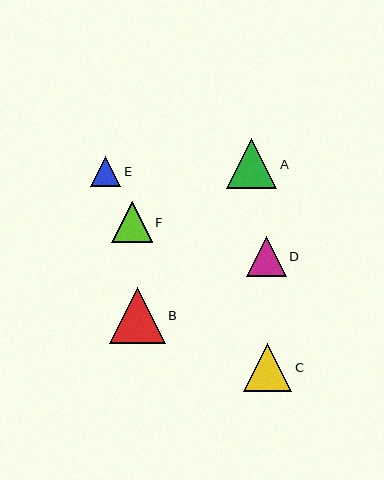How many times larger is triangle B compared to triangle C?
Triangle B is approximately 1.1 times the size of triangle C.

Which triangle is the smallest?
Triangle E is the smallest with a size of approximately 30 pixels.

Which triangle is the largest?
Triangle B is the largest with a size of approximately 56 pixels.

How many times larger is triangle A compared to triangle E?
Triangle A is approximately 1.7 times the size of triangle E.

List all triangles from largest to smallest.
From largest to smallest: B, A, C, F, D, E.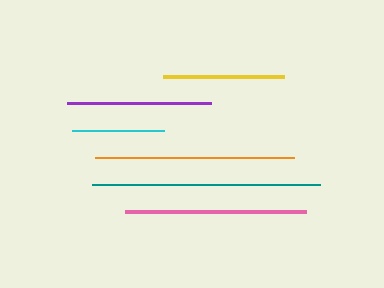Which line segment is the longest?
The teal line is the longest at approximately 228 pixels.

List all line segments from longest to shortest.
From longest to shortest: teal, orange, pink, purple, yellow, cyan.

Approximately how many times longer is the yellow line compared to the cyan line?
The yellow line is approximately 1.3 times the length of the cyan line.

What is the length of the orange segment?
The orange segment is approximately 199 pixels long.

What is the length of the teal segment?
The teal segment is approximately 228 pixels long.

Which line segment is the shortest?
The cyan line is the shortest at approximately 92 pixels.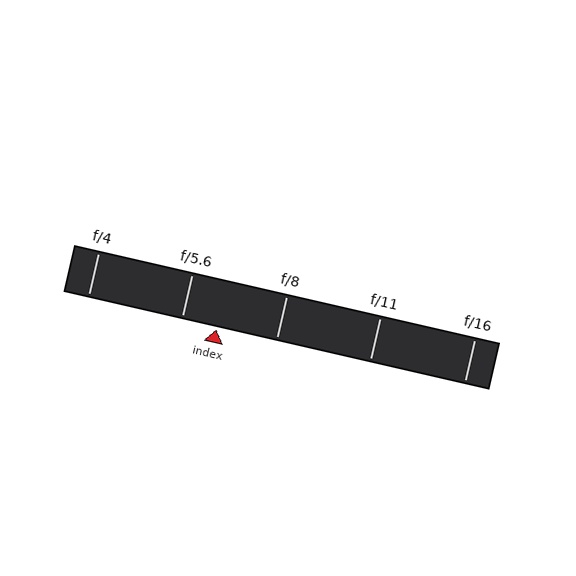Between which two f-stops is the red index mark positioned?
The index mark is between f/5.6 and f/8.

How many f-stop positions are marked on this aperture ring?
There are 5 f-stop positions marked.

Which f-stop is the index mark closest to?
The index mark is closest to f/5.6.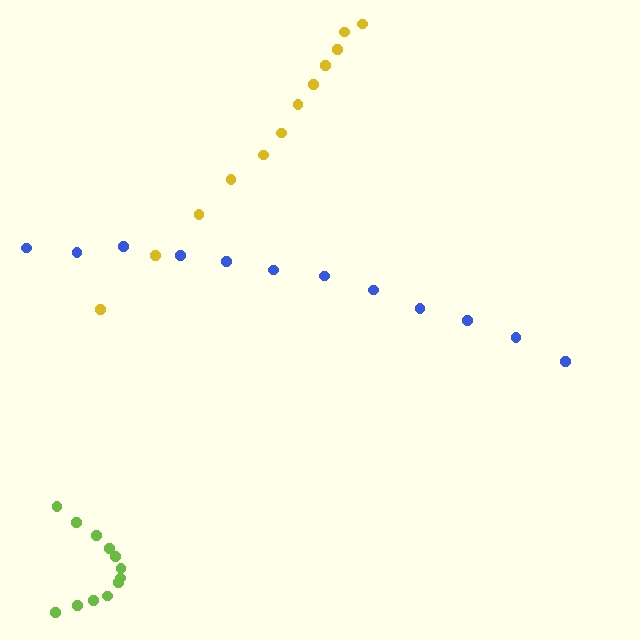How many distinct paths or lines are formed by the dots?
There are 3 distinct paths.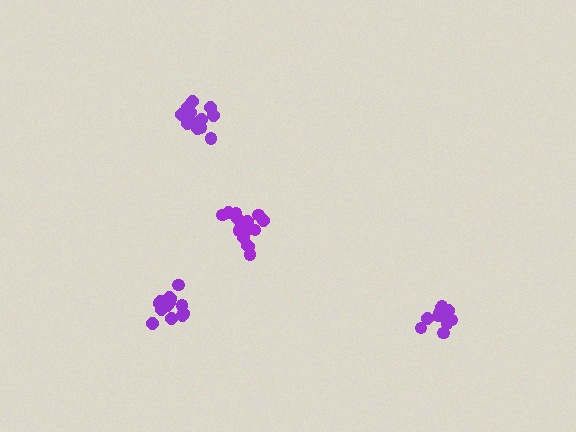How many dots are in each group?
Group 1: 15 dots, Group 2: 16 dots, Group 3: 11 dots, Group 4: 13 dots (55 total).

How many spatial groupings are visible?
There are 4 spatial groupings.